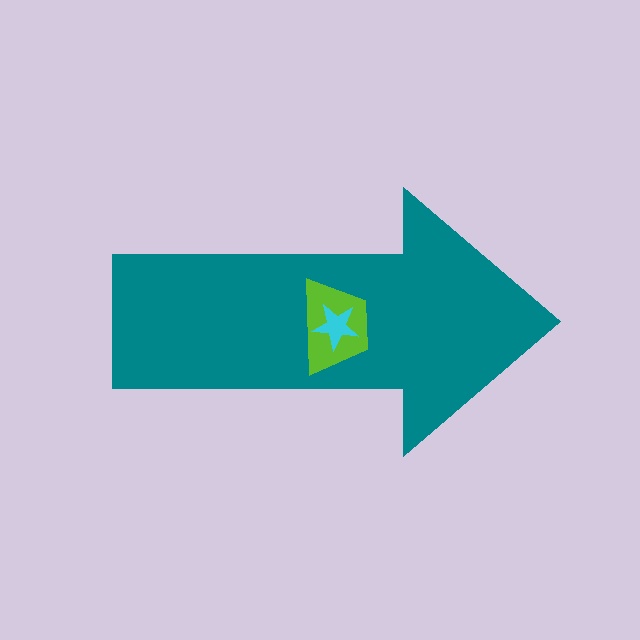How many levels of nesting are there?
3.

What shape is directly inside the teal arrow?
The lime trapezoid.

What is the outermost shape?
The teal arrow.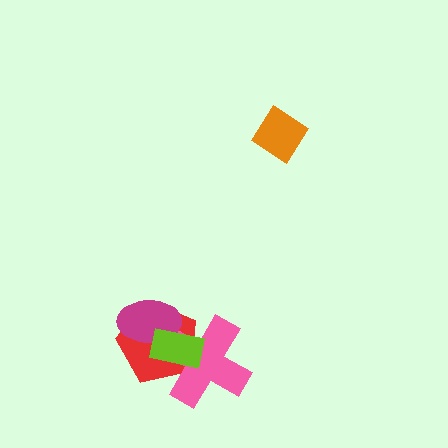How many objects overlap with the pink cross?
3 objects overlap with the pink cross.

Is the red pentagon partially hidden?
Yes, it is partially covered by another shape.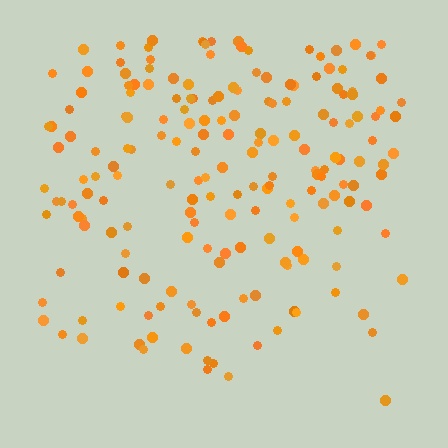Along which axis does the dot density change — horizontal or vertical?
Vertical.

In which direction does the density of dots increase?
From bottom to top, with the top side densest.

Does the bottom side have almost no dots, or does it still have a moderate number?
Still a moderate number, just noticeably fewer than the top.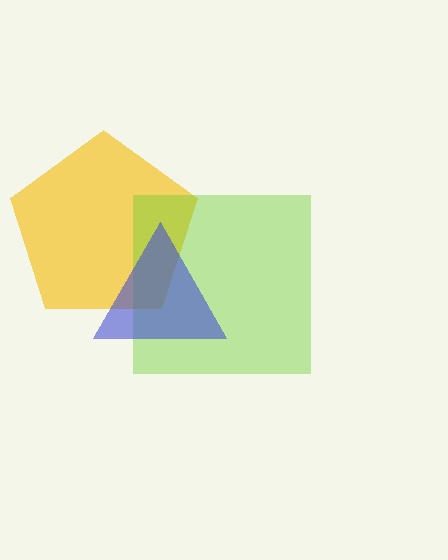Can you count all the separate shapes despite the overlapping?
Yes, there are 3 separate shapes.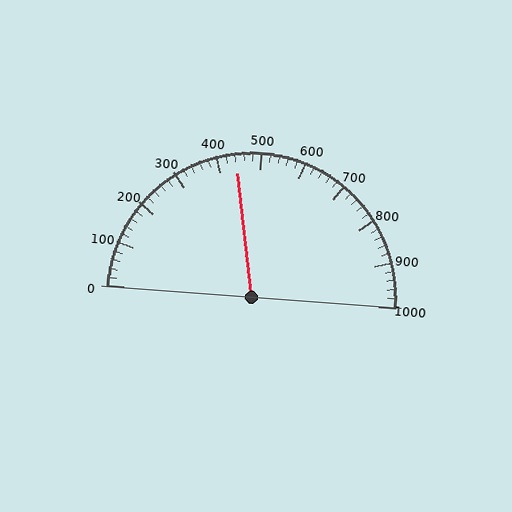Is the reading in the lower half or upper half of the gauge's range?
The reading is in the lower half of the range (0 to 1000).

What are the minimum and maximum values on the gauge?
The gauge ranges from 0 to 1000.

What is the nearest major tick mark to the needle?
The nearest major tick mark is 400.